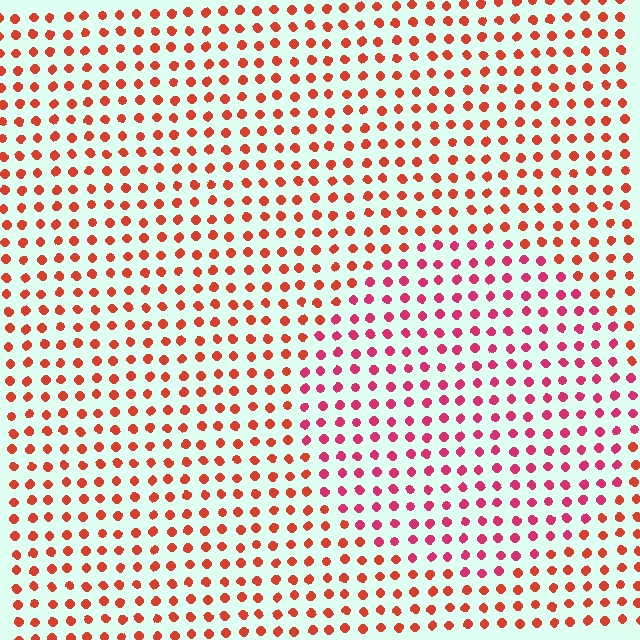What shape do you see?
I see a circle.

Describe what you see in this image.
The image is filled with small red elements in a uniform arrangement. A circle-shaped region is visible where the elements are tinted to a slightly different hue, forming a subtle color boundary.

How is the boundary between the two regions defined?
The boundary is defined purely by a slight shift in hue (about 29 degrees). Spacing, size, and orientation are identical on both sides.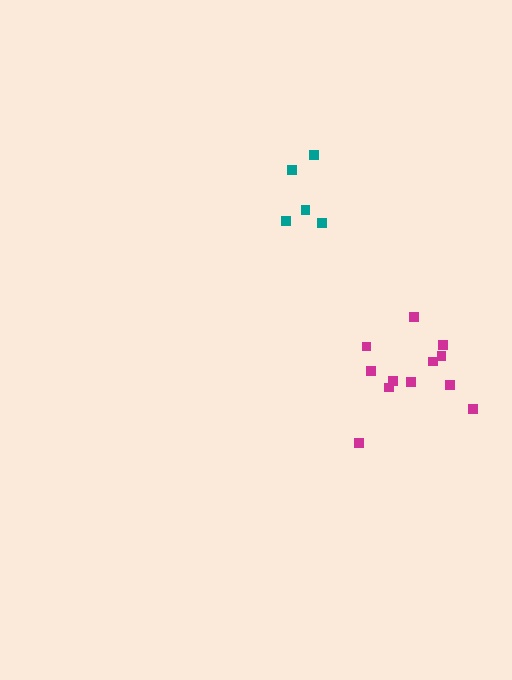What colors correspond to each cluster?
The clusters are colored: magenta, teal.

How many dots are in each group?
Group 1: 12 dots, Group 2: 6 dots (18 total).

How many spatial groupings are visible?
There are 2 spatial groupings.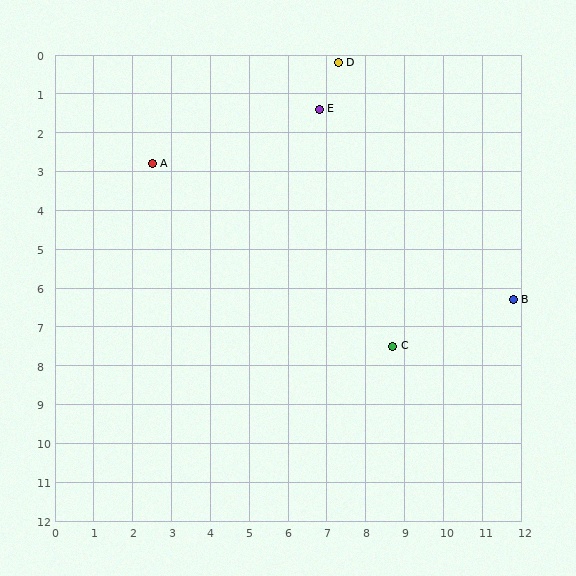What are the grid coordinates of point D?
Point D is at approximately (7.3, 0.2).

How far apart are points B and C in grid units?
Points B and C are about 3.3 grid units apart.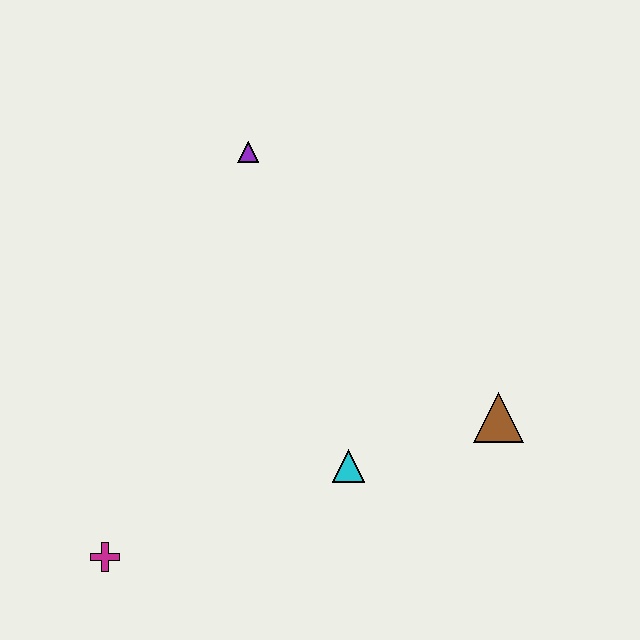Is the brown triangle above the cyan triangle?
Yes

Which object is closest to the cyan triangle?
The brown triangle is closest to the cyan triangle.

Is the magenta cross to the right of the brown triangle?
No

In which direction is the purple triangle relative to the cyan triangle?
The purple triangle is above the cyan triangle.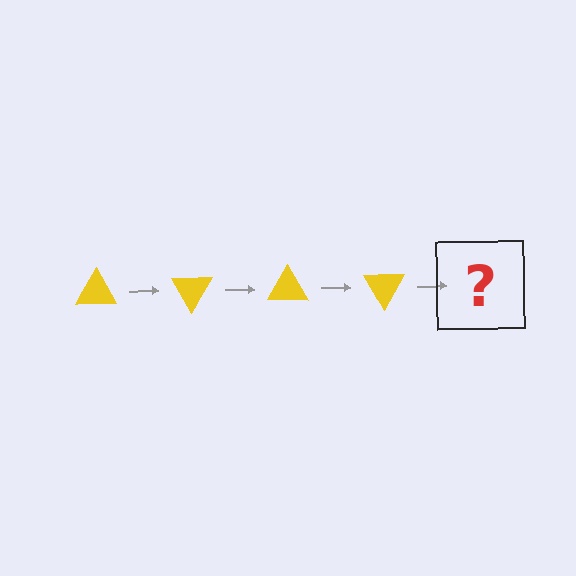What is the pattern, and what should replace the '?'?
The pattern is that the triangle rotates 60 degrees each step. The '?' should be a yellow triangle rotated 240 degrees.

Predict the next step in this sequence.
The next step is a yellow triangle rotated 240 degrees.